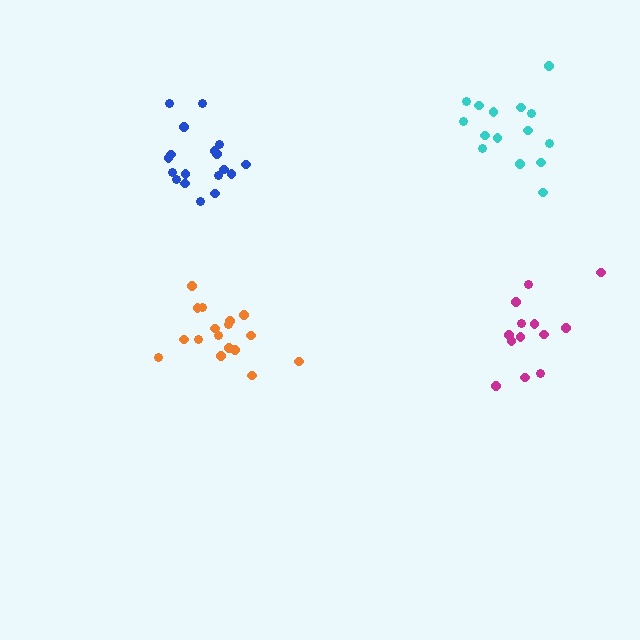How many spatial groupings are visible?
There are 4 spatial groupings.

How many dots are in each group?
Group 1: 17 dots, Group 2: 13 dots, Group 3: 15 dots, Group 4: 18 dots (63 total).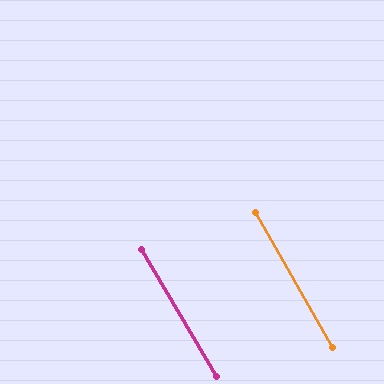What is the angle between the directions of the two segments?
Approximately 1 degree.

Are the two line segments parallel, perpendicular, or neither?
Parallel — their directions differ by only 1.2°.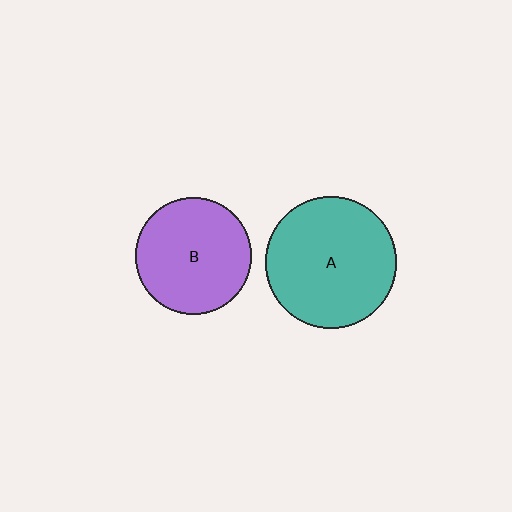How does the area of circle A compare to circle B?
Approximately 1.3 times.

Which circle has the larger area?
Circle A (teal).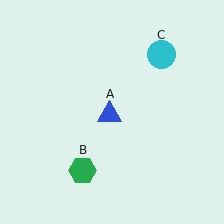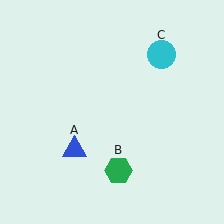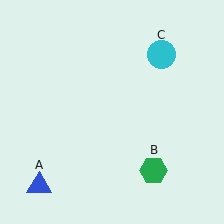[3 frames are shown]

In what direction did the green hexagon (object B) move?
The green hexagon (object B) moved right.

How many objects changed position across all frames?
2 objects changed position: blue triangle (object A), green hexagon (object B).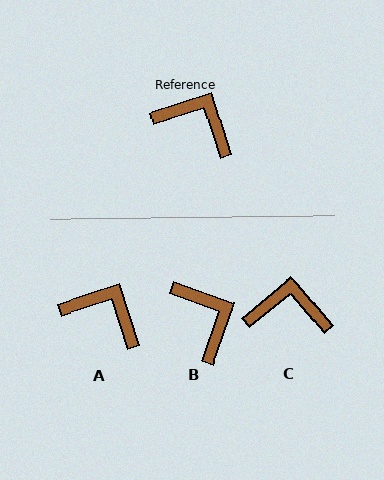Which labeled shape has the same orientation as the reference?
A.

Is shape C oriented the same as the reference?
No, it is off by about 22 degrees.